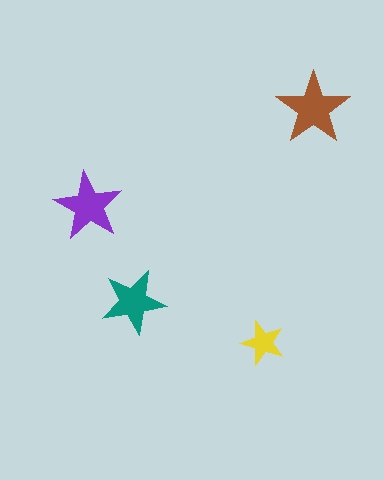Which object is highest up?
The brown star is topmost.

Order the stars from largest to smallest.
the brown one, the purple one, the teal one, the yellow one.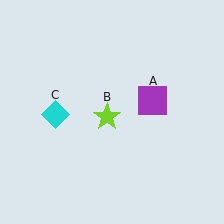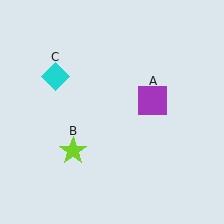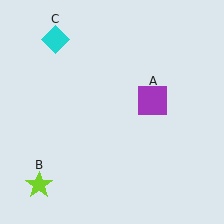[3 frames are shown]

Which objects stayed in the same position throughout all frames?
Purple square (object A) remained stationary.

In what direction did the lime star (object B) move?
The lime star (object B) moved down and to the left.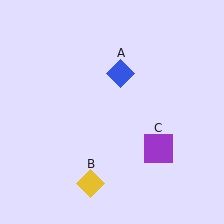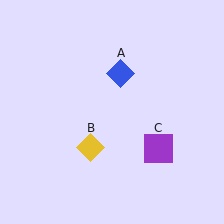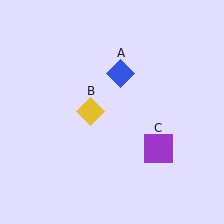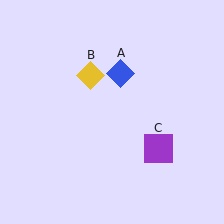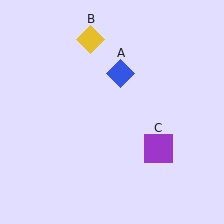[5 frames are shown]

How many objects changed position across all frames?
1 object changed position: yellow diamond (object B).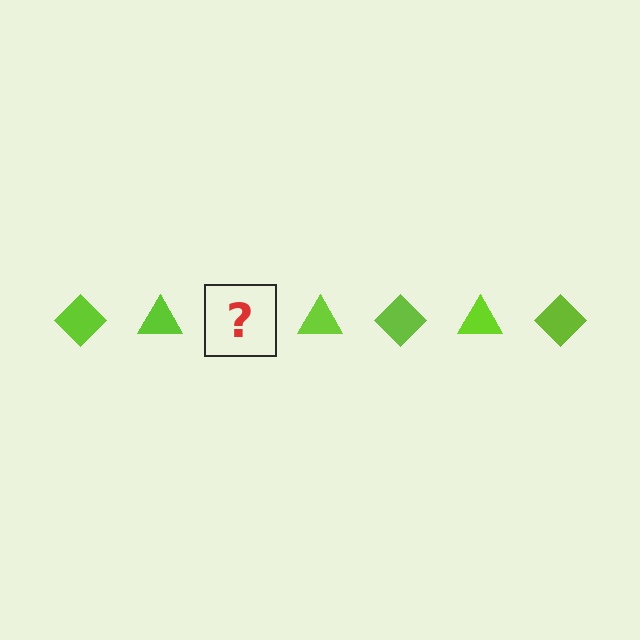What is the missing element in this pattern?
The missing element is a lime diamond.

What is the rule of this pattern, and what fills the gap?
The rule is that the pattern cycles through diamond, triangle shapes in lime. The gap should be filled with a lime diamond.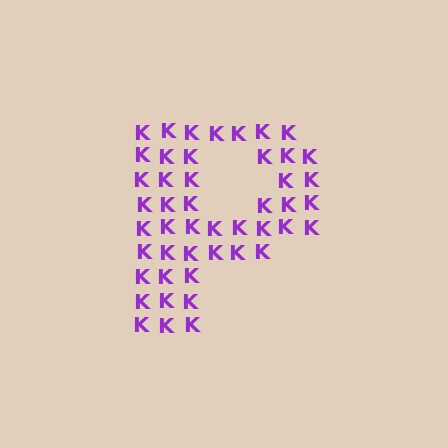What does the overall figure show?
The overall figure shows the letter P.